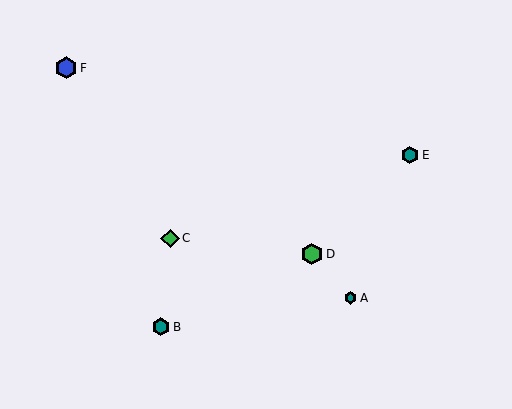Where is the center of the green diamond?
The center of the green diamond is at (170, 238).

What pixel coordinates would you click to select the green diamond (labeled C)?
Click at (170, 238) to select the green diamond C.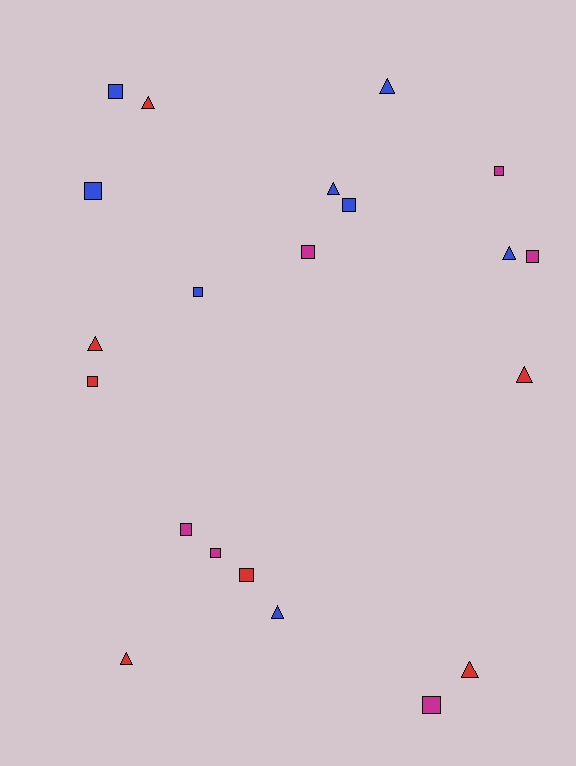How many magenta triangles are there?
There are no magenta triangles.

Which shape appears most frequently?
Square, with 12 objects.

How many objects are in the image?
There are 21 objects.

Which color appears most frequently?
Blue, with 8 objects.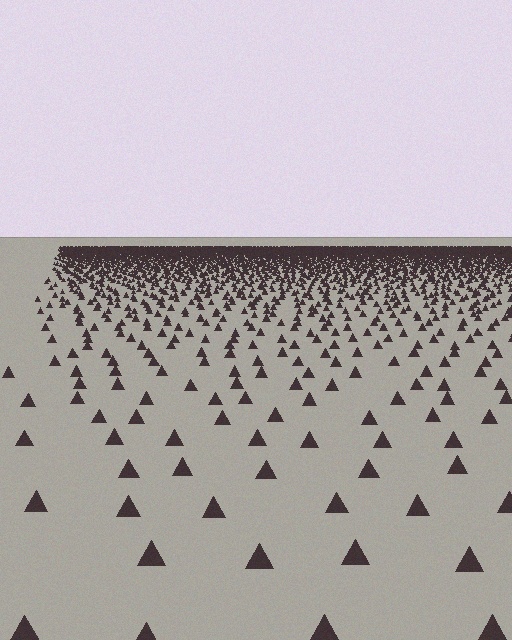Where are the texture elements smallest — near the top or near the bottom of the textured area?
Near the top.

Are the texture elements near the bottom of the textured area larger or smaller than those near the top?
Larger. Near the bottom, elements are closer to the viewer and appear at a bigger on-screen size.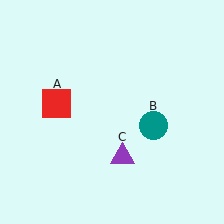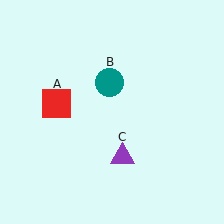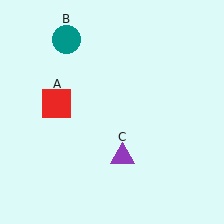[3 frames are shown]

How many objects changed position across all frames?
1 object changed position: teal circle (object B).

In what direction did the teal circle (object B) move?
The teal circle (object B) moved up and to the left.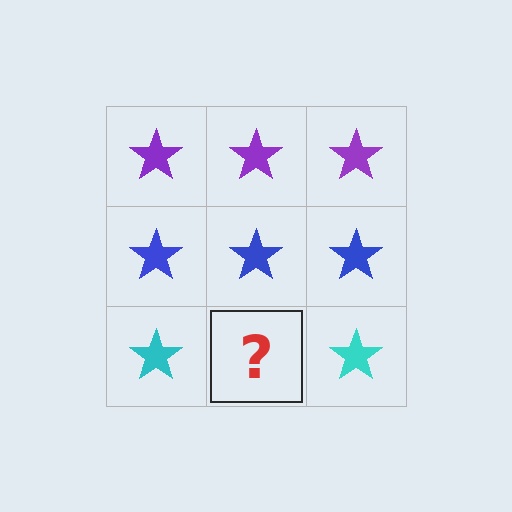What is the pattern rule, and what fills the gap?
The rule is that each row has a consistent color. The gap should be filled with a cyan star.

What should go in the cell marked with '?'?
The missing cell should contain a cyan star.